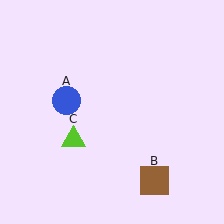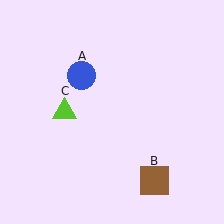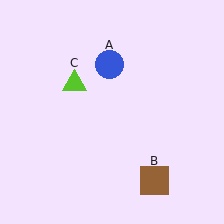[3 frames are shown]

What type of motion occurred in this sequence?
The blue circle (object A), lime triangle (object C) rotated clockwise around the center of the scene.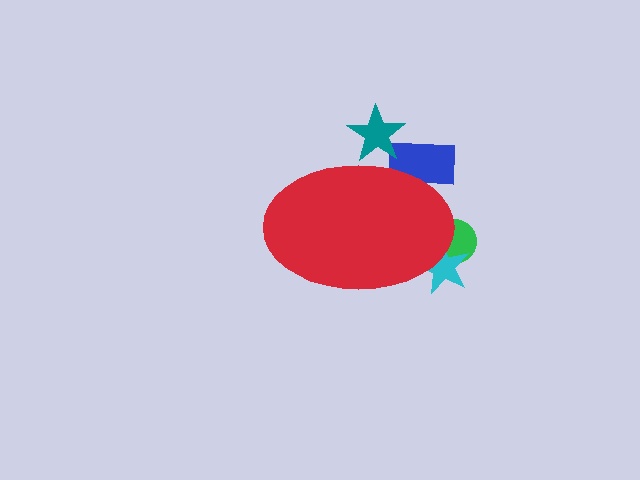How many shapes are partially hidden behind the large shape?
4 shapes are partially hidden.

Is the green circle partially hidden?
Yes, the green circle is partially hidden behind the red ellipse.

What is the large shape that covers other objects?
A red ellipse.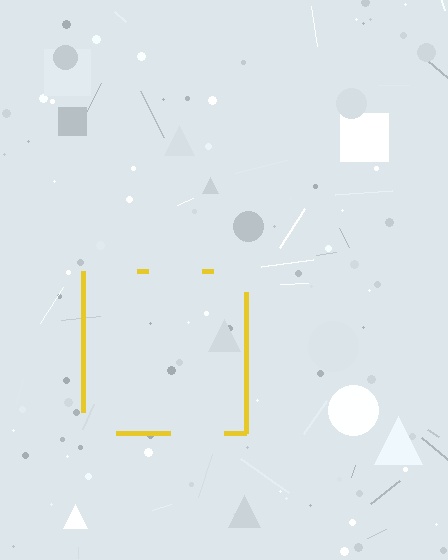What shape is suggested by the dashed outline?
The dashed outline suggests a square.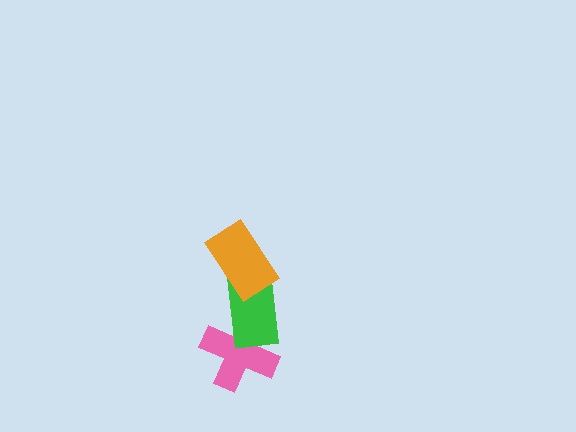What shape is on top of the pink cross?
The green rectangle is on top of the pink cross.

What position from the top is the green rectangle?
The green rectangle is 2nd from the top.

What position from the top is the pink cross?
The pink cross is 3rd from the top.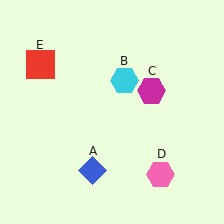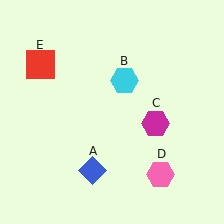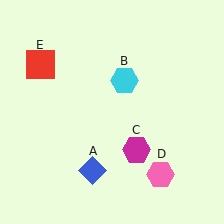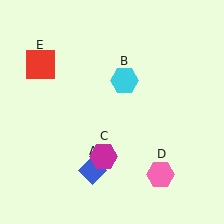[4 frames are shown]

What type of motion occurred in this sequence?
The magenta hexagon (object C) rotated clockwise around the center of the scene.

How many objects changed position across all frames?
1 object changed position: magenta hexagon (object C).